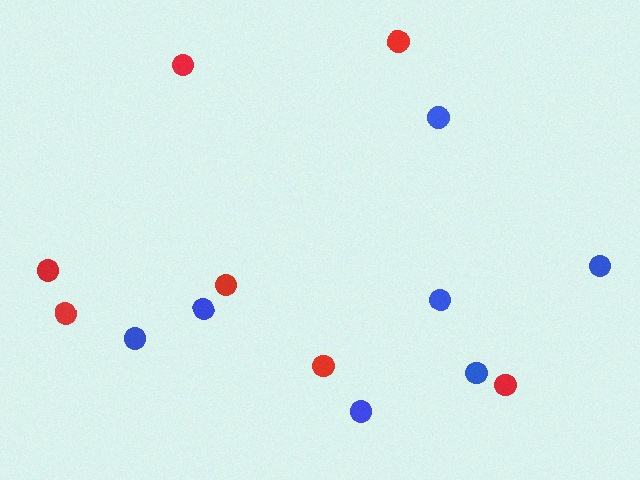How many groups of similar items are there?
There are 2 groups: one group of blue circles (7) and one group of red circles (7).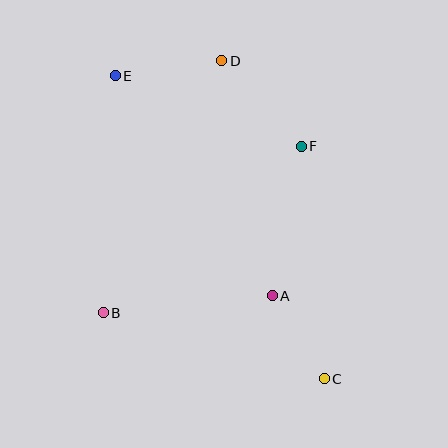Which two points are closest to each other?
Points A and C are closest to each other.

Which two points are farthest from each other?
Points C and E are farthest from each other.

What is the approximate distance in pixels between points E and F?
The distance between E and F is approximately 199 pixels.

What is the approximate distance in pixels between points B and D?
The distance between B and D is approximately 278 pixels.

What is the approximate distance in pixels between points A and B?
The distance between A and B is approximately 170 pixels.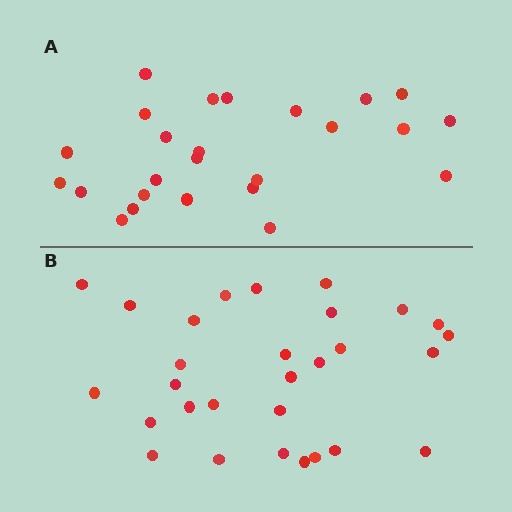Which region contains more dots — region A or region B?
Region B (the bottom region) has more dots.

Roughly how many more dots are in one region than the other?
Region B has about 4 more dots than region A.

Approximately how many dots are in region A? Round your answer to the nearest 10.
About 20 dots. (The exact count is 25, which rounds to 20.)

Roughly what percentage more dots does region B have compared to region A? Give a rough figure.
About 15% more.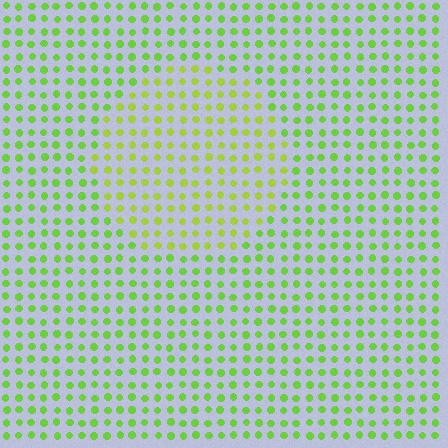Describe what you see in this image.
The image is filled with small lime elements in a uniform arrangement. A circle-shaped region is visible where the elements are tinted to a slightly different hue, forming a subtle color boundary.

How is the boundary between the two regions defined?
The boundary is defined purely by a slight shift in hue (about 23 degrees). Spacing, size, and orientation are identical on both sides.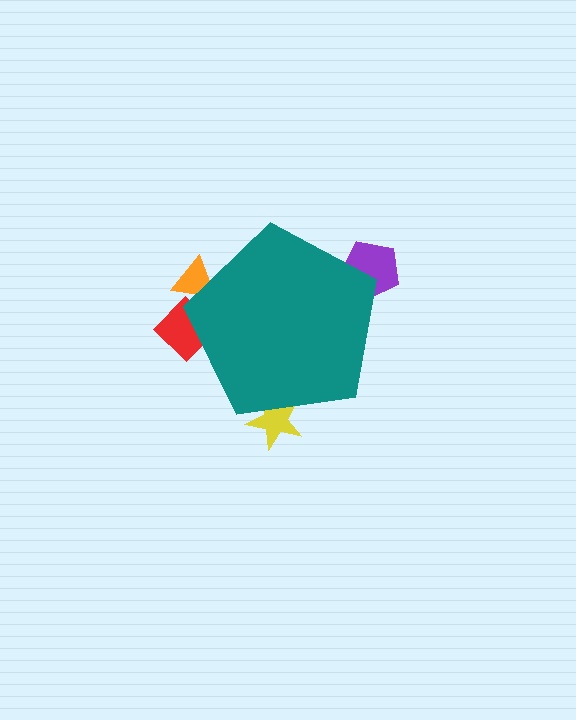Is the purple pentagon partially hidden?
Yes, the purple pentagon is partially hidden behind the teal pentagon.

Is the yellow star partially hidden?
Yes, the yellow star is partially hidden behind the teal pentagon.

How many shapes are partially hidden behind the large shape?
4 shapes are partially hidden.